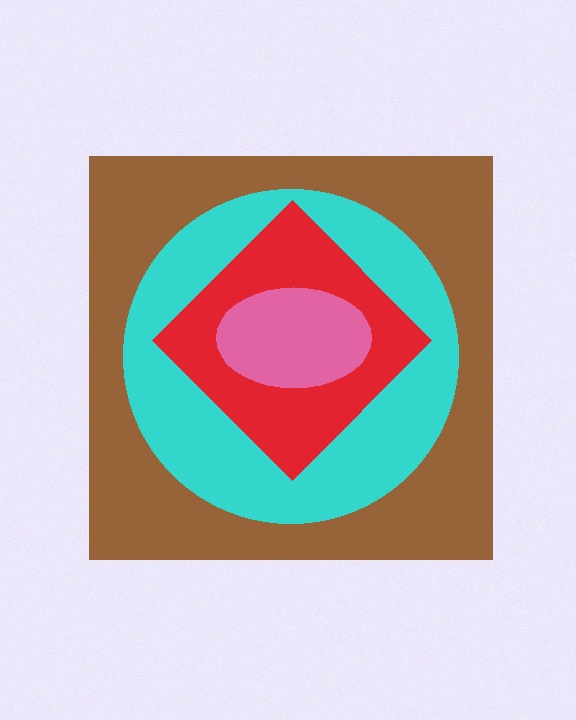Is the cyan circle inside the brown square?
Yes.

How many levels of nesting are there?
4.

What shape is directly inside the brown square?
The cyan circle.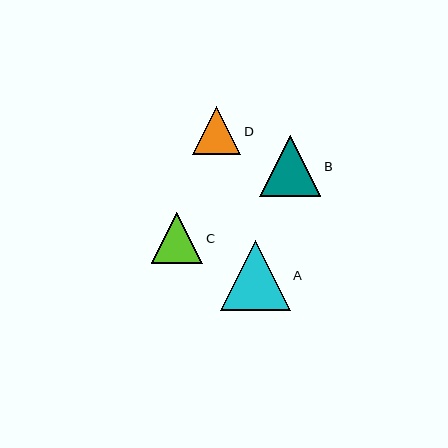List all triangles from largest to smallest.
From largest to smallest: A, B, C, D.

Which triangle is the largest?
Triangle A is the largest with a size of approximately 70 pixels.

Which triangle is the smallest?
Triangle D is the smallest with a size of approximately 48 pixels.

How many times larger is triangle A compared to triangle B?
Triangle A is approximately 1.2 times the size of triangle B.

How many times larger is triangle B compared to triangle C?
Triangle B is approximately 1.2 times the size of triangle C.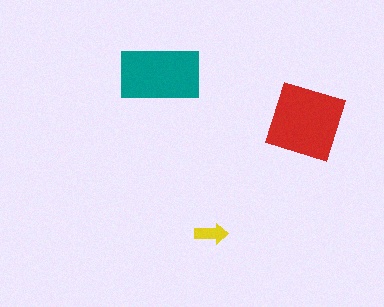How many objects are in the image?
There are 3 objects in the image.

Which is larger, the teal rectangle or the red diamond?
The red diamond.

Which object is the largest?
The red diamond.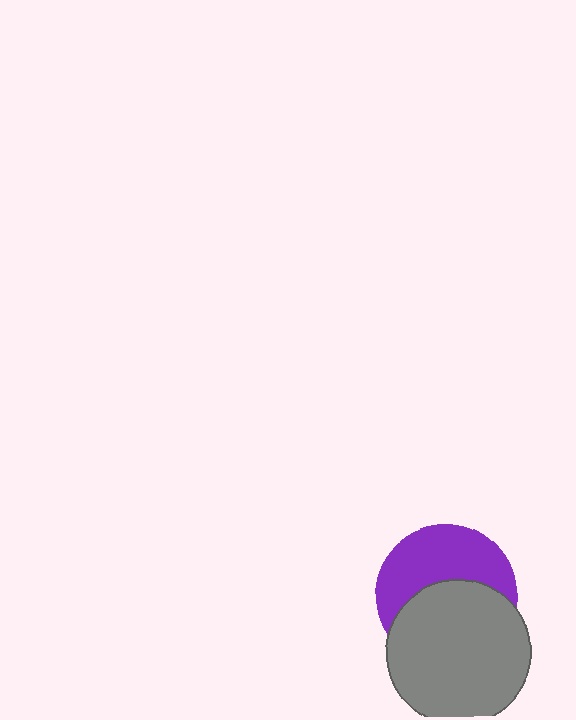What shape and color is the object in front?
The object in front is a gray circle.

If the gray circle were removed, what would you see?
You would see the complete purple circle.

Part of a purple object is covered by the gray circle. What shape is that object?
It is a circle.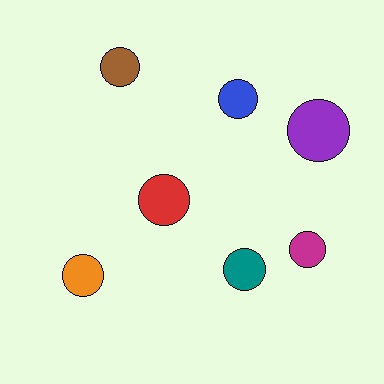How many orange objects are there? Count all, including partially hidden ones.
There is 1 orange object.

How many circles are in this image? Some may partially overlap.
There are 7 circles.